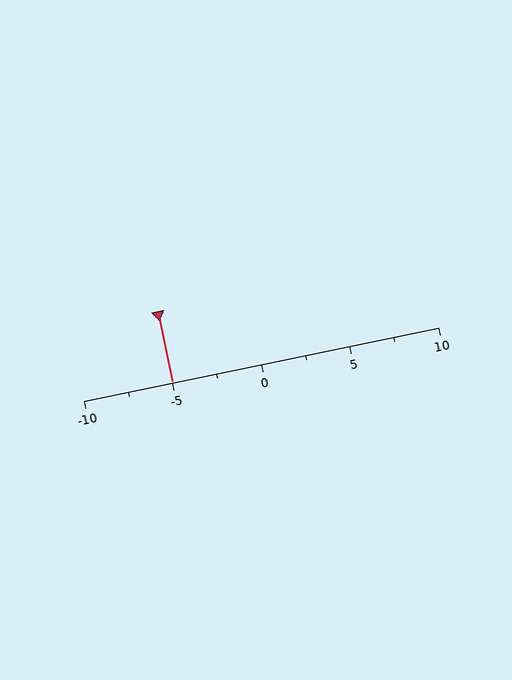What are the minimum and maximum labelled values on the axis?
The axis runs from -10 to 10.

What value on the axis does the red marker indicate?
The marker indicates approximately -5.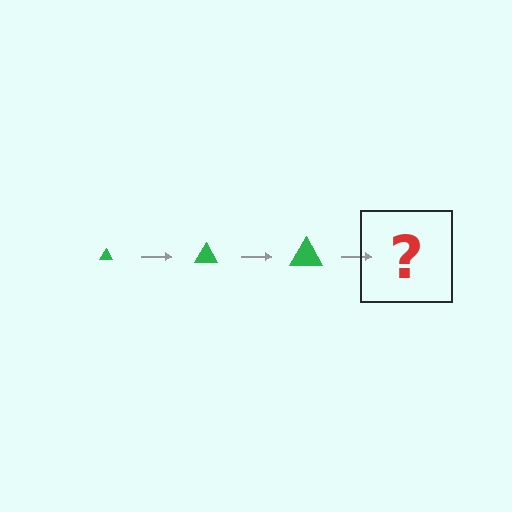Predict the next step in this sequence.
The next step is a green triangle, larger than the previous one.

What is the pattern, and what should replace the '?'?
The pattern is that the triangle gets progressively larger each step. The '?' should be a green triangle, larger than the previous one.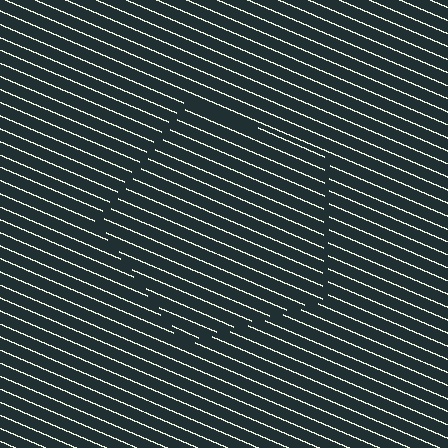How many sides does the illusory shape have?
5 sides — the line-ends trace a pentagon.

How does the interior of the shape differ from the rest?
The interior of the shape contains the same grating, shifted by half a period — the contour is defined by the phase discontinuity where line-ends from the inner and outer gratings abut.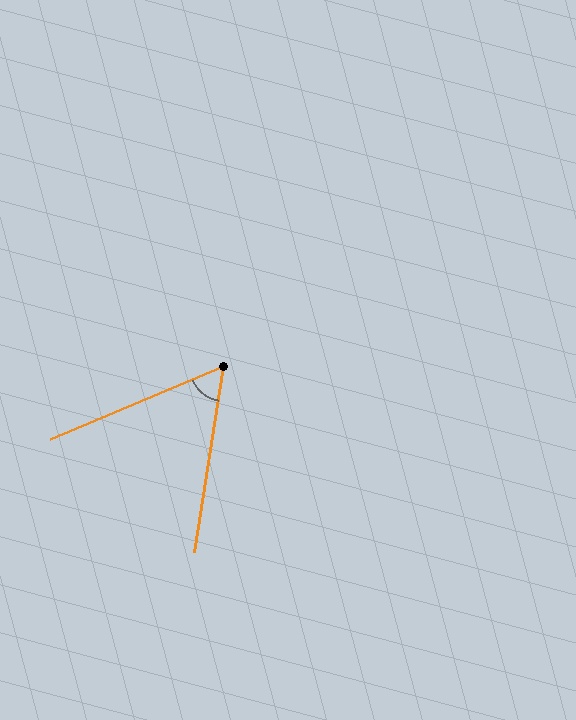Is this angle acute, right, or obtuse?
It is acute.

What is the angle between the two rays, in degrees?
Approximately 58 degrees.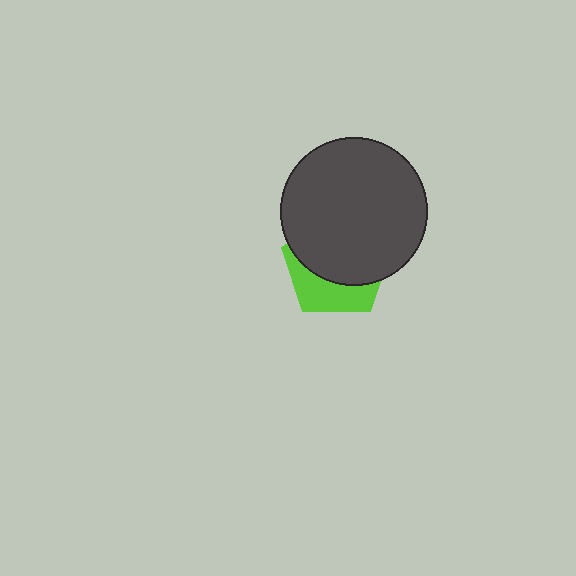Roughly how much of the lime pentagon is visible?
A small part of it is visible (roughly 36%).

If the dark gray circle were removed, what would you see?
You would see the complete lime pentagon.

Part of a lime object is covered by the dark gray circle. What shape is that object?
It is a pentagon.